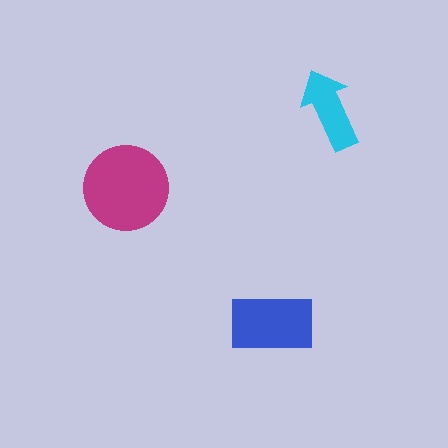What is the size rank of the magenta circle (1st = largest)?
1st.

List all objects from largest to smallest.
The magenta circle, the blue rectangle, the cyan arrow.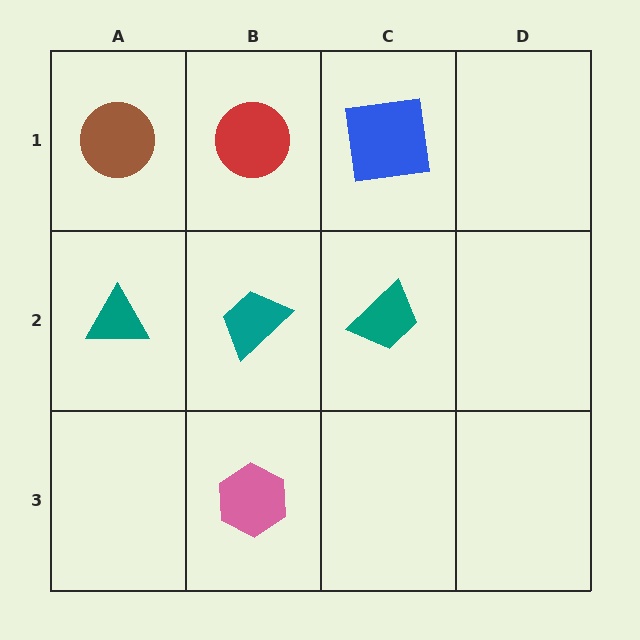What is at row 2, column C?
A teal trapezoid.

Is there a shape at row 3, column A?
No, that cell is empty.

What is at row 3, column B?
A pink hexagon.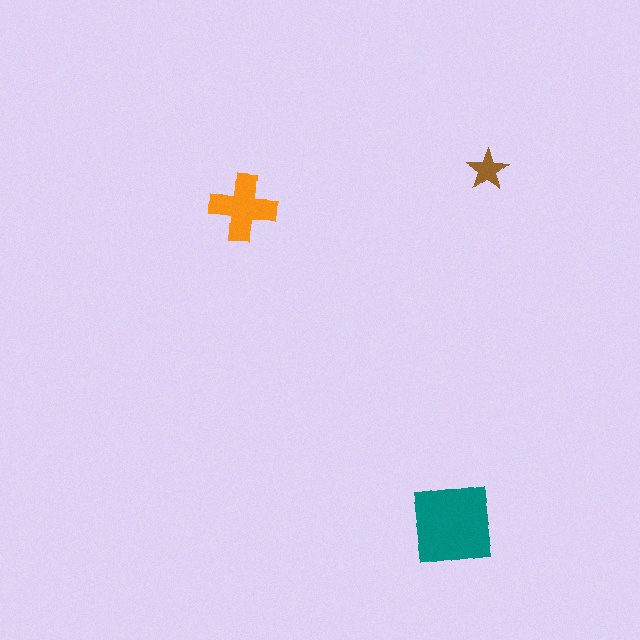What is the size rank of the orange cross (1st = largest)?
2nd.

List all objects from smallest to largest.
The brown star, the orange cross, the teal square.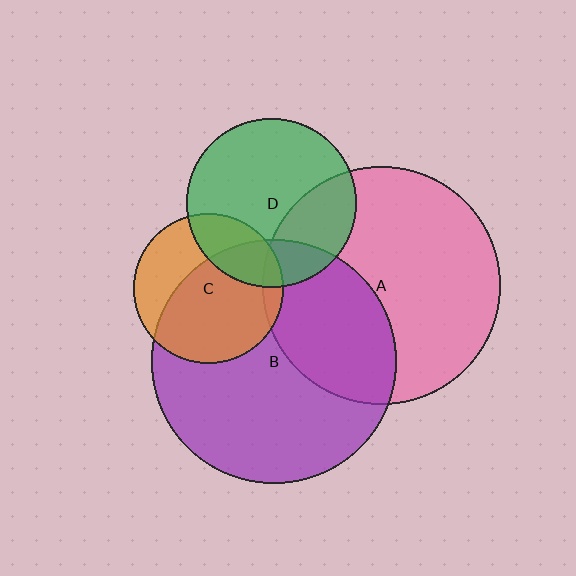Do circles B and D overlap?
Yes.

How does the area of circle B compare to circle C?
Approximately 2.7 times.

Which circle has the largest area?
Circle B (purple).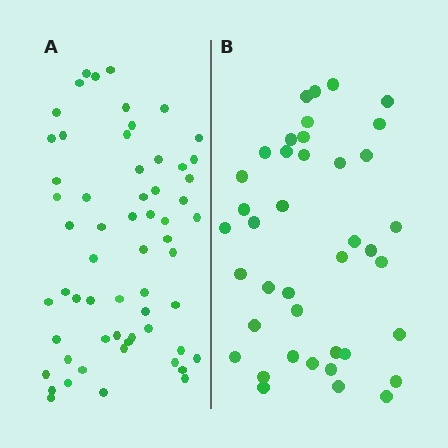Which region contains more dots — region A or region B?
Region A (the left region) has more dots.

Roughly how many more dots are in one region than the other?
Region A has approximately 20 more dots than region B.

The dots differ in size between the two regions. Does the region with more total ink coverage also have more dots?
No. Region B has more total ink coverage because its dots are larger, but region A actually contains more individual dots. Total area can be misleading — the number of items is what matters here.